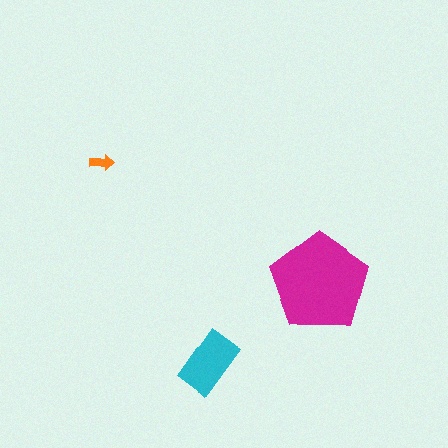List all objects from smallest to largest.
The orange arrow, the cyan rectangle, the magenta pentagon.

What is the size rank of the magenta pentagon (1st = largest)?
1st.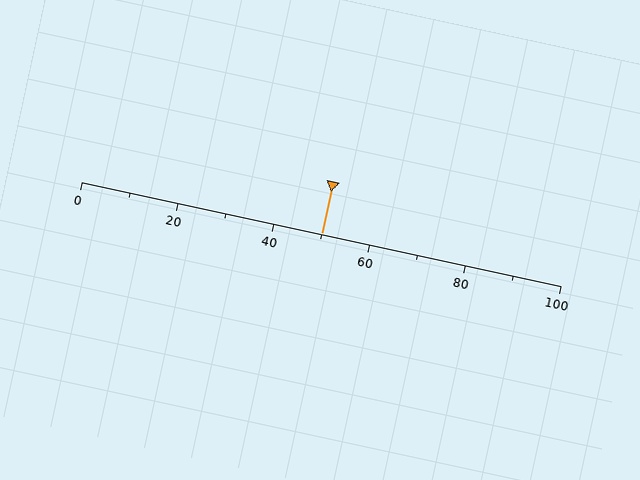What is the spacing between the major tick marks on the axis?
The major ticks are spaced 20 apart.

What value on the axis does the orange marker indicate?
The marker indicates approximately 50.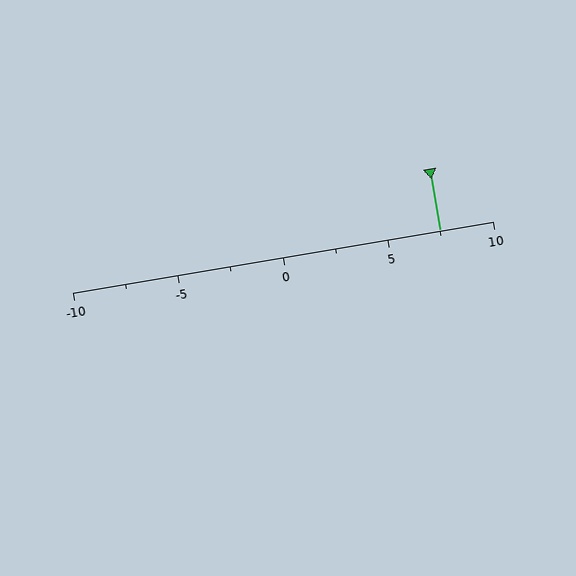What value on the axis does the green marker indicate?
The marker indicates approximately 7.5.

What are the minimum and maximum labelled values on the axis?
The axis runs from -10 to 10.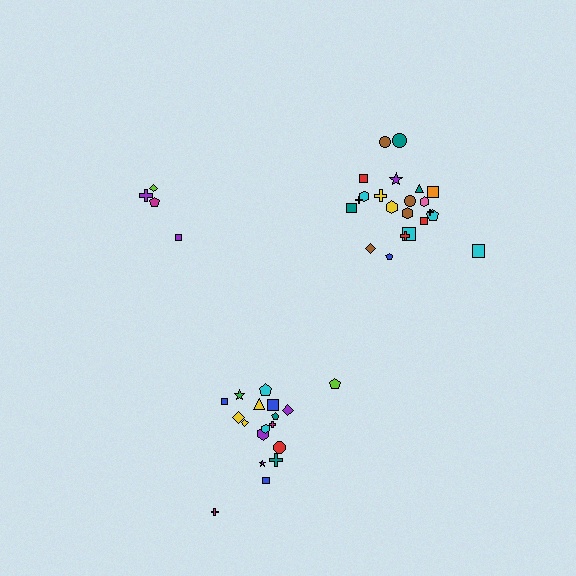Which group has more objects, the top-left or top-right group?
The top-right group.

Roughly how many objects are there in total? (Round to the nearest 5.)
Roughly 45 objects in total.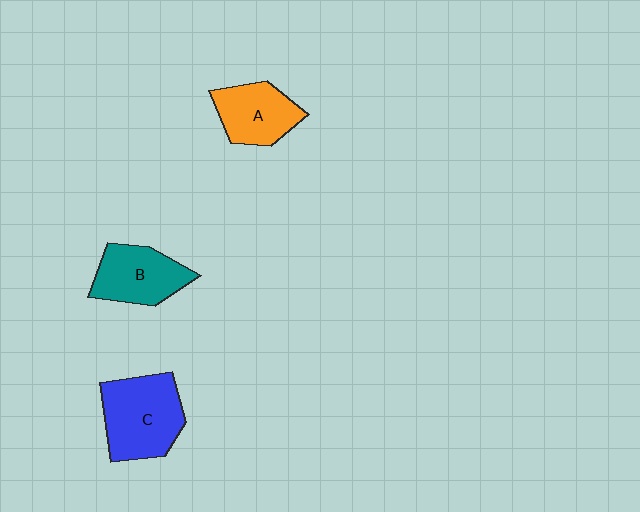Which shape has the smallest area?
Shape A (orange).